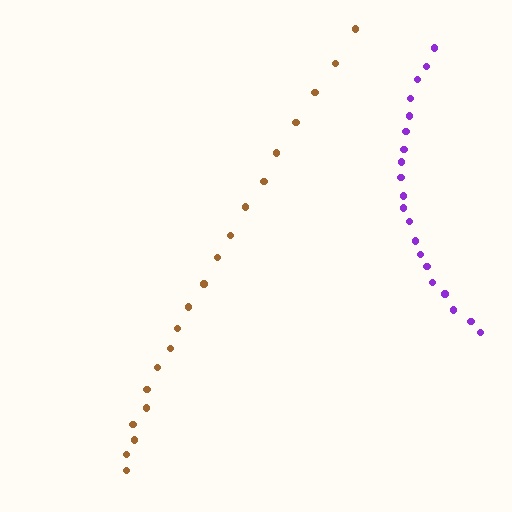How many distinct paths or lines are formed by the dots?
There are 2 distinct paths.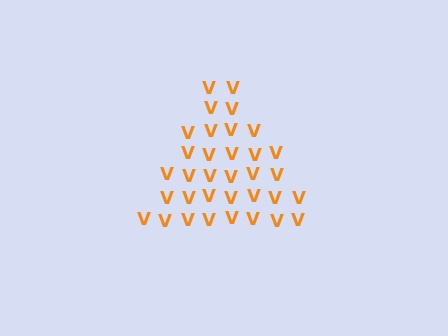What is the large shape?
The large shape is a triangle.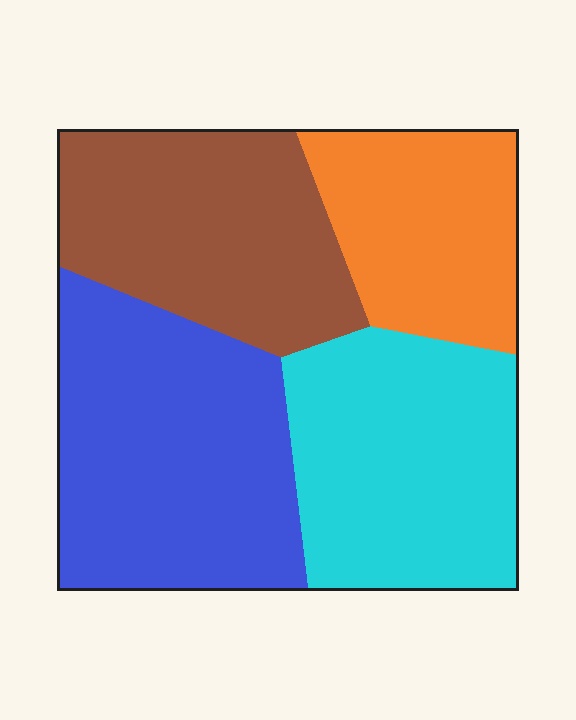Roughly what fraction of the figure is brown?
Brown covers roughly 25% of the figure.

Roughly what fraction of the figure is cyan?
Cyan takes up about one quarter (1/4) of the figure.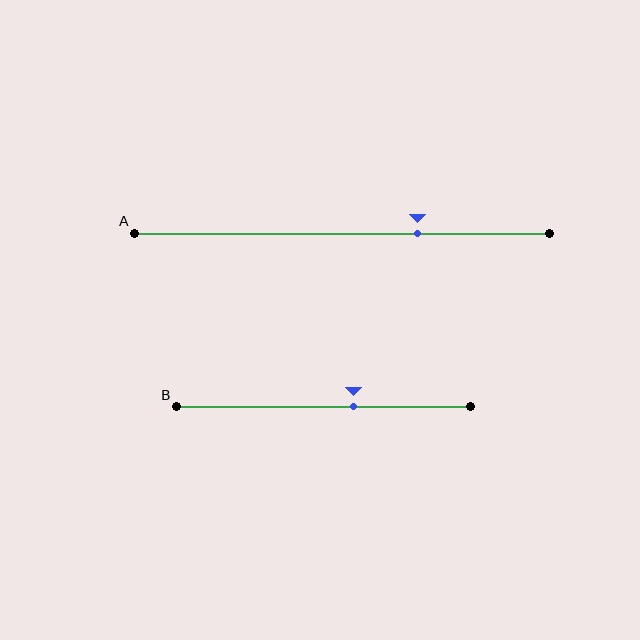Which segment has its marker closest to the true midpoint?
Segment B has its marker closest to the true midpoint.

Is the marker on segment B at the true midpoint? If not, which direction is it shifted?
No, the marker on segment B is shifted to the right by about 10% of the segment length.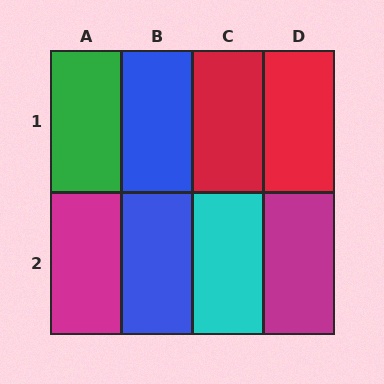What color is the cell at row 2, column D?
Magenta.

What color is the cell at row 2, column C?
Cyan.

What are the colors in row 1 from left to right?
Green, blue, red, red.